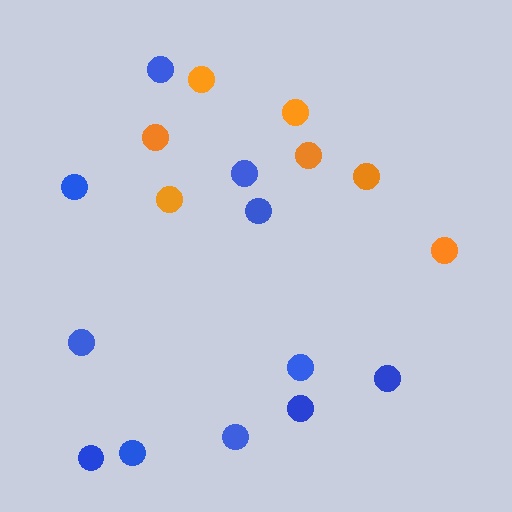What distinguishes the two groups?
There are 2 groups: one group of blue circles (11) and one group of orange circles (7).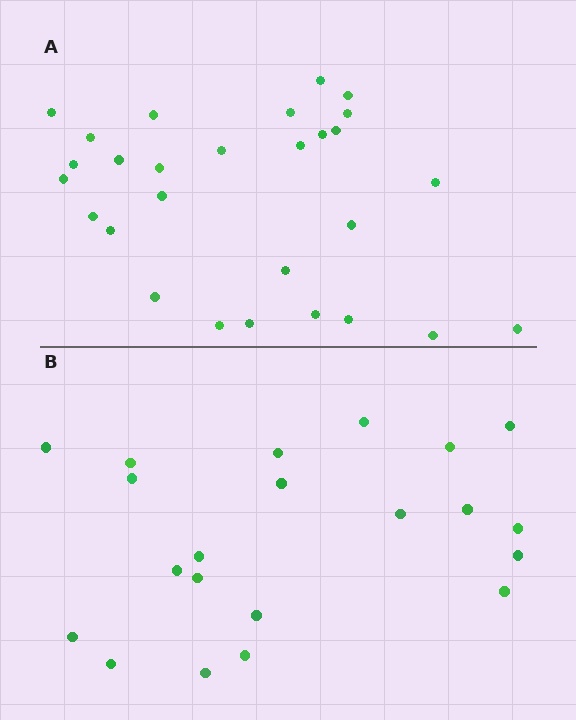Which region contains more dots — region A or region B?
Region A (the top region) has more dots.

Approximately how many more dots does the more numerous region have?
Region A has roughly 8 or so more dots than region B.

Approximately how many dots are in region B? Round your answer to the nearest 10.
About 20 dots. (The exact count is 21, which rounds to 20.)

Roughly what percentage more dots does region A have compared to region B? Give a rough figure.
About 35% more.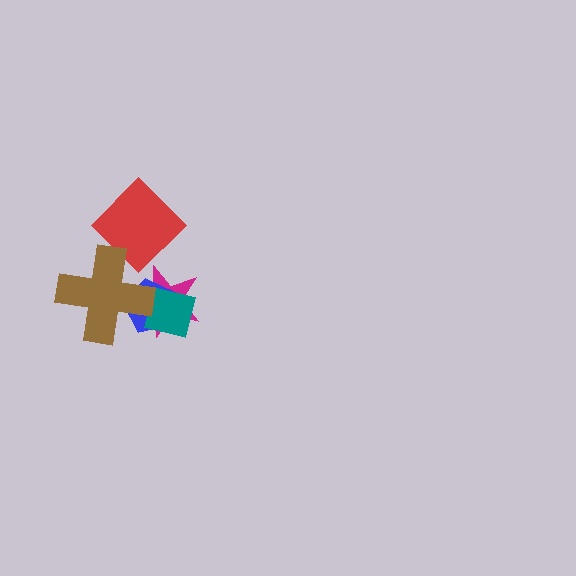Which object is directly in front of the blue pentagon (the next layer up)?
The teal square is directly in front of the blue pentagon.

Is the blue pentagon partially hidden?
Yes, it is partially covered by another shape.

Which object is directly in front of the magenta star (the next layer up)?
The blue pentagon is directly in front of the magenta star.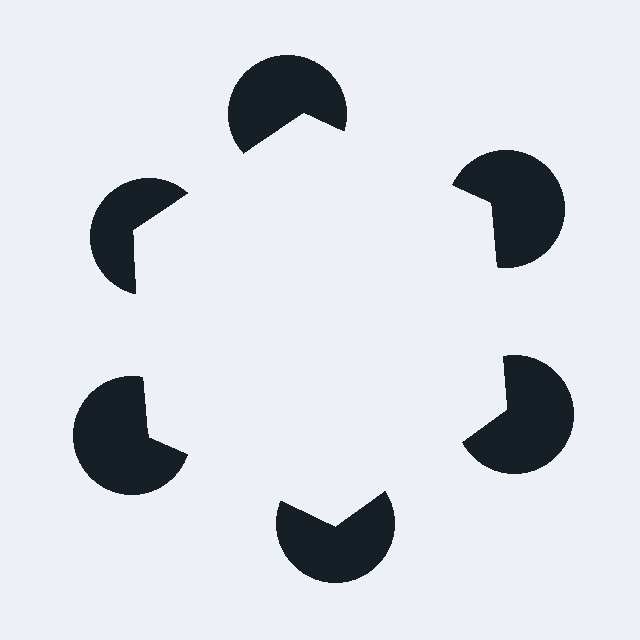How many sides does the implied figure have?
6 sides.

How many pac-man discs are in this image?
There are 6 — one at each vertex of the illusory hexagon.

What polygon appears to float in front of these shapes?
An illusory hexagon — its edges are inferred from the aligned wedge cuts in the pac-man discs, not physically drawn.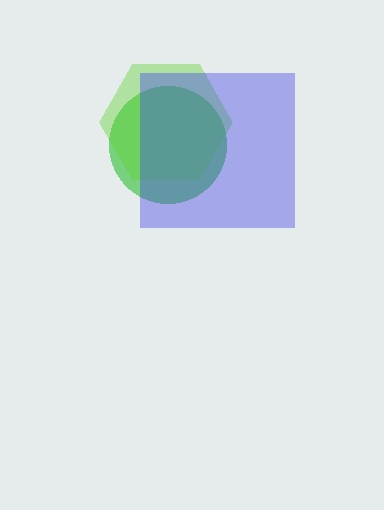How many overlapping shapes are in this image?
There are 3 overlapping shapes in the image.